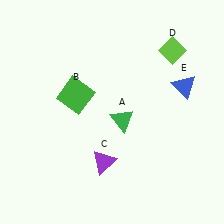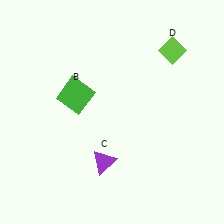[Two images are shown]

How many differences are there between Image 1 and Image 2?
There are 2 differences between the two images.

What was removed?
The green triangle (A), the blue triangle (E) were removed in Image 2.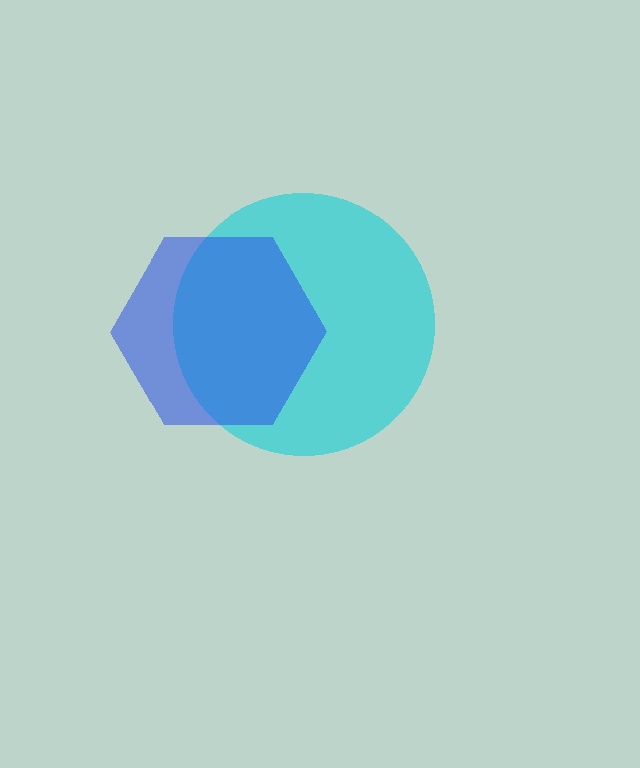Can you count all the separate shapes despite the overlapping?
Yes, there are 2 separate shapes.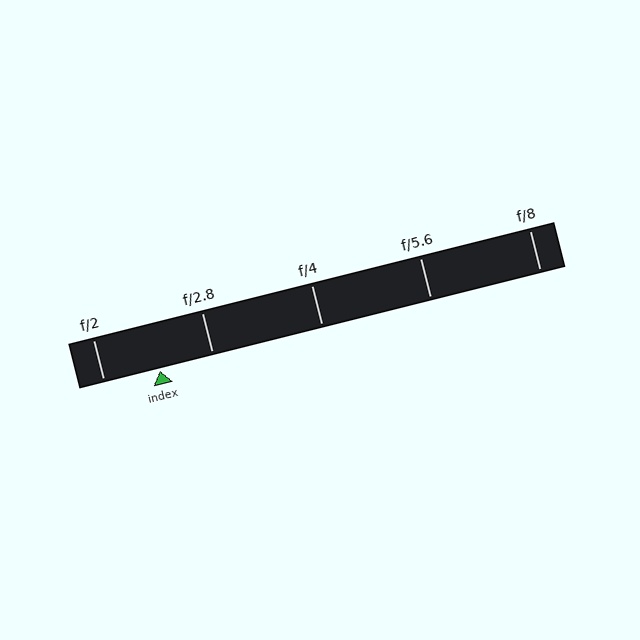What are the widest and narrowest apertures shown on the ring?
The widest aperture shown is f/2 and the narrowest is f/8.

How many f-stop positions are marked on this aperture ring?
There are 5 f-stop positions marked.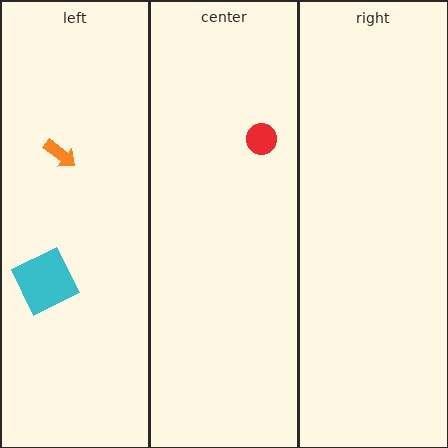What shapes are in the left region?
The cyan square, the orange arrow.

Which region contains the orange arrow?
The left region.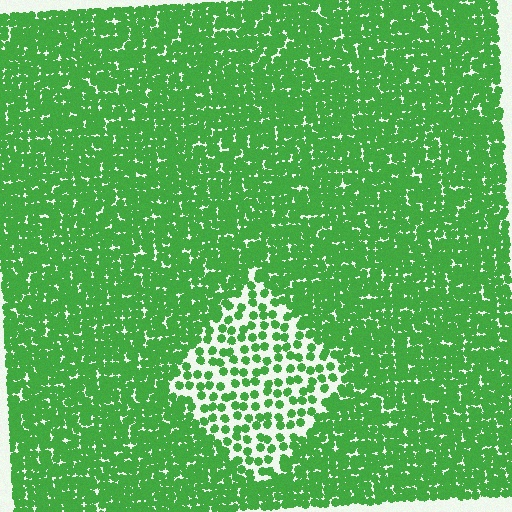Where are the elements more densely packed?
The elements are more densely packed outside the diamond boundary.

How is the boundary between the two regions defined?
The boundary is defined by a change in element density (approximately 2.5x ratio). All elements are the same color, size, and shape.